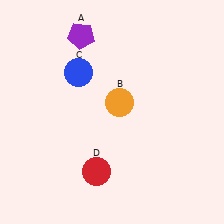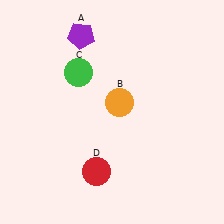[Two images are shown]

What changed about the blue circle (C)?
In Image 1, C is blue. In Image 2, it changed to green.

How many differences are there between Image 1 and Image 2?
There is 1 difference between the two images.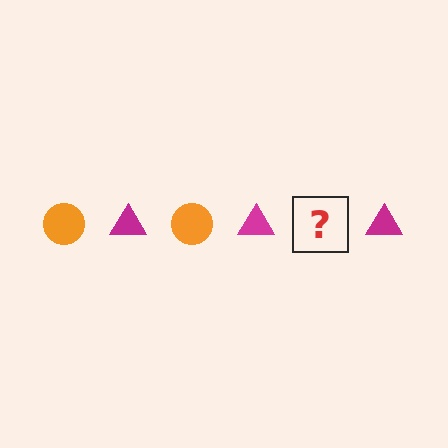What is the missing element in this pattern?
The missing element is an orange circle.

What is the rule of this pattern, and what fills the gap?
The rule is that the pattern alternates between orange circle and magenta triangle. The gap should be filled with an orange circle.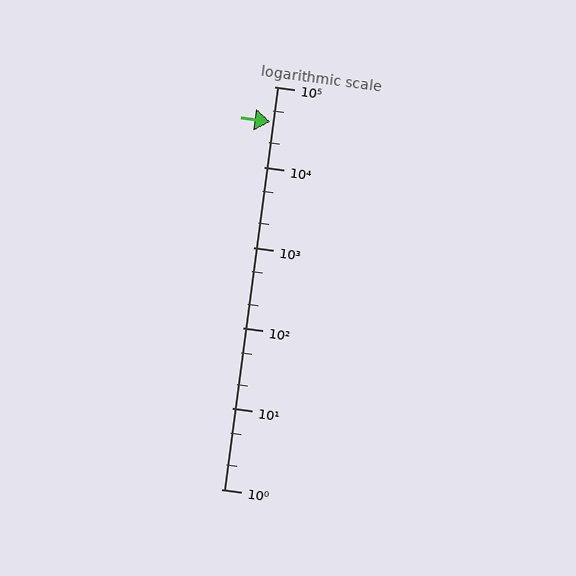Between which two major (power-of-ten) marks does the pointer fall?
The pointer is between 10000 and 100000.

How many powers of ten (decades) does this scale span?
The scale spans 5 decades, from 1 to 100000.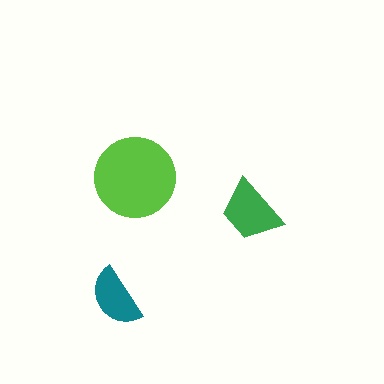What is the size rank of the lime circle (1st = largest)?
1st.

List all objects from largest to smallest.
The lime circle, the green trapezoid, the teal semicircle.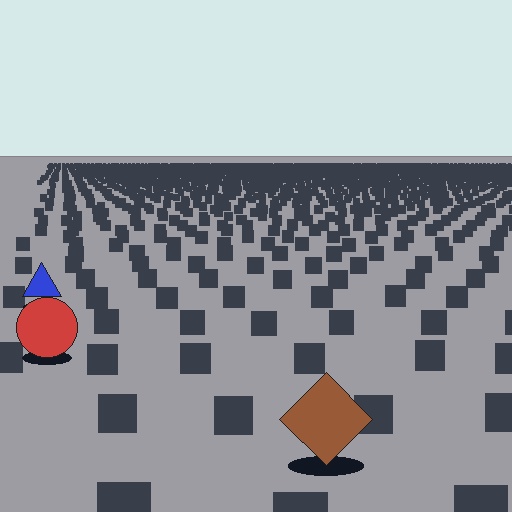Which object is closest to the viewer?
The brown diamond is closest. The texture marks near it are larger and more spread out.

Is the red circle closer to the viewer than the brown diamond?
No. The brown diamond is closer — you can tell from the texture gradient: the ground texture is coarser near it.